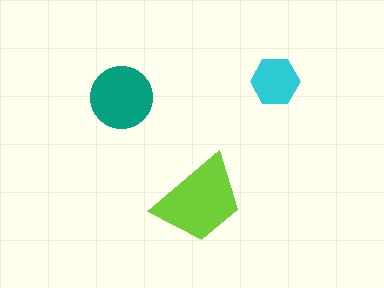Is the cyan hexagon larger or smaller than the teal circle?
Smaller.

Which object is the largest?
The lime trapezoid.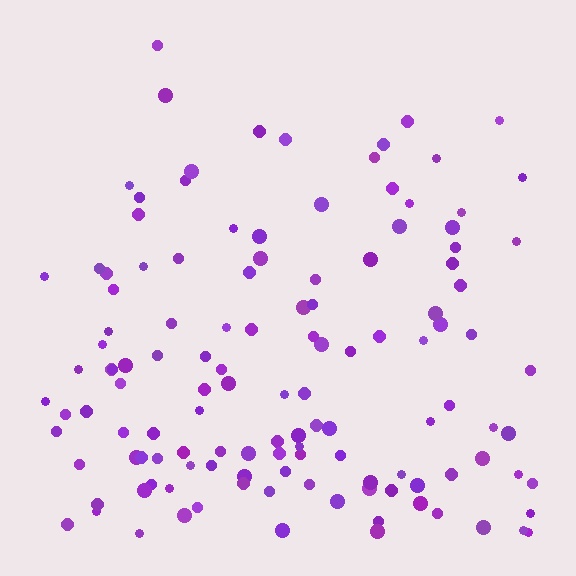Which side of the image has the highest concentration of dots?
The bottom.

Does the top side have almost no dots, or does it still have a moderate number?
Still a moderate number, just noticeably fewer than the bottom.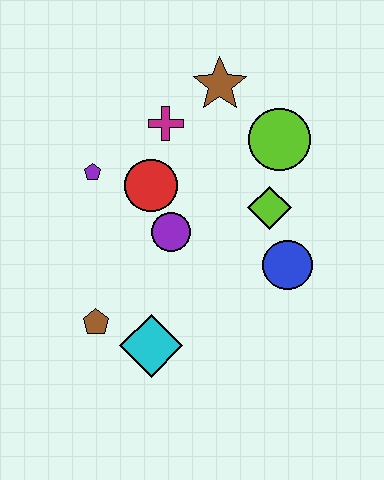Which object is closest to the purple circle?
The red circle is closest to the purple circle.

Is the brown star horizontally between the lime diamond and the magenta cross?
Yes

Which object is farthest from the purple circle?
The brown star is farthest from the purple circle.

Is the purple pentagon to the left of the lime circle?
Yes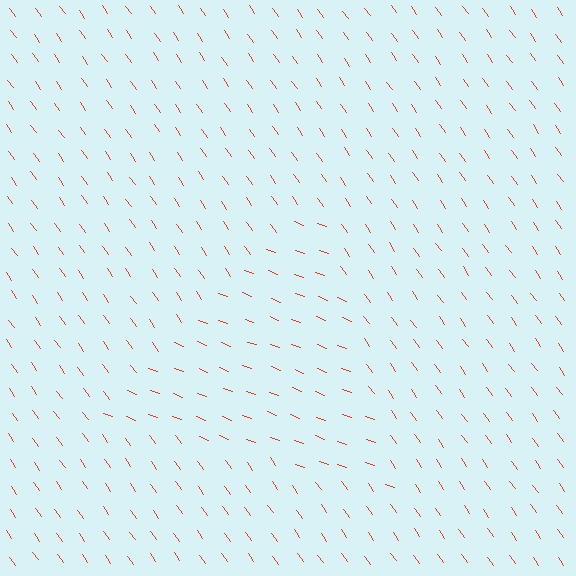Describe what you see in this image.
The image is filled with small red line segments. A triangle region in the image has lines oriented differently from the surrounding lines, creating a visible texture boundary.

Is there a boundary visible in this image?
Yes, there is a texture boundary formed by a change in line orientation.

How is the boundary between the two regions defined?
The boundary is defined purely by a change in line orientation (approximately 35 degrees difference). All lines are the same color and thickness.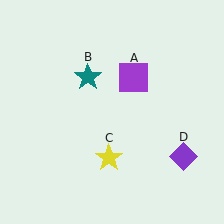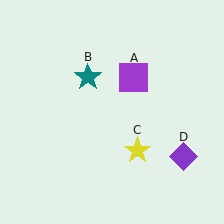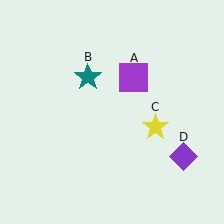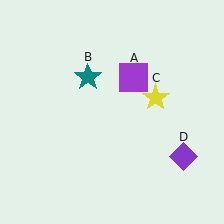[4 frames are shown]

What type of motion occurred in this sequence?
The yellow star (object C) rotated counterclockwise around the center of the scene.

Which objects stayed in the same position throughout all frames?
Purple square (object A) and teal star (object B) and purple diamond (object D) remained stationary.